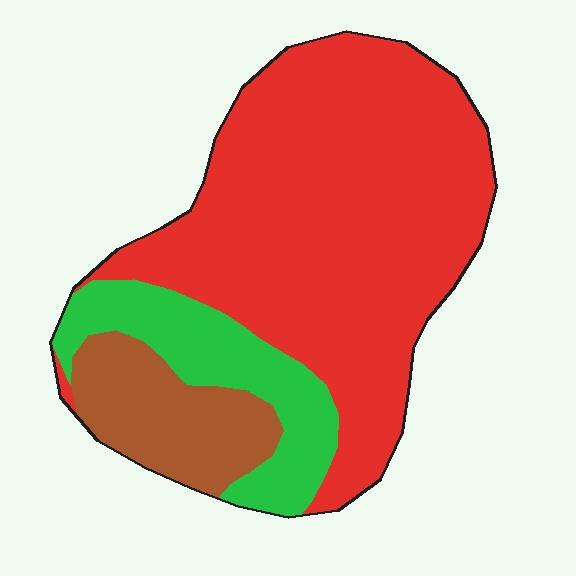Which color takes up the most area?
Red, at roughly 65%.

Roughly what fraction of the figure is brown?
Brown takes up less than a quarter of the figure.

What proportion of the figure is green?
Green takes up about one sixth (1/6) of the figure.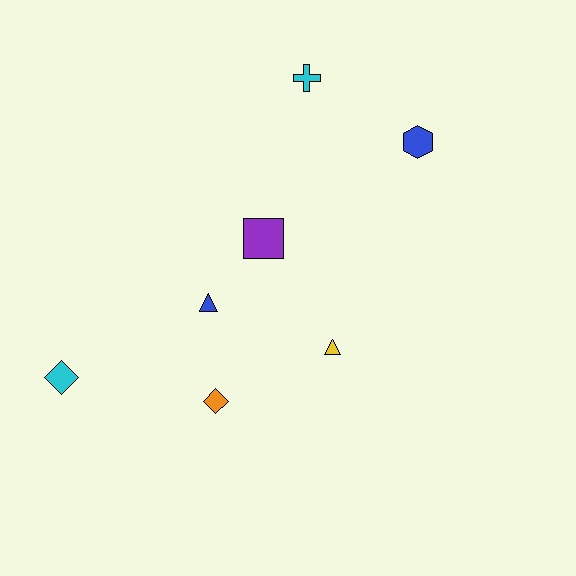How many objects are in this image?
There are 7 objects.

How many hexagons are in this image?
There is 1 hexagon.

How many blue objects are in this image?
There are 2 blue objects.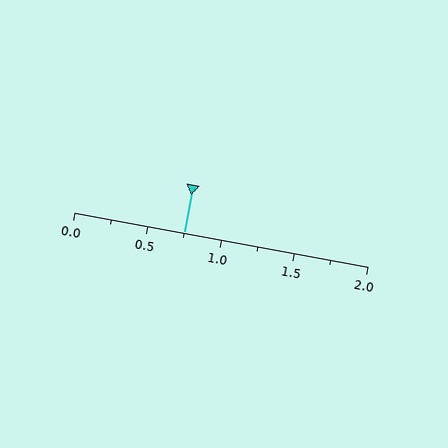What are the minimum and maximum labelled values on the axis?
The axis runs from 0.0 to 2.0.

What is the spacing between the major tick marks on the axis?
The major ticks are spaced 0.5 apart.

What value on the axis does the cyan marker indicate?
The marker indicates approximately 0.75.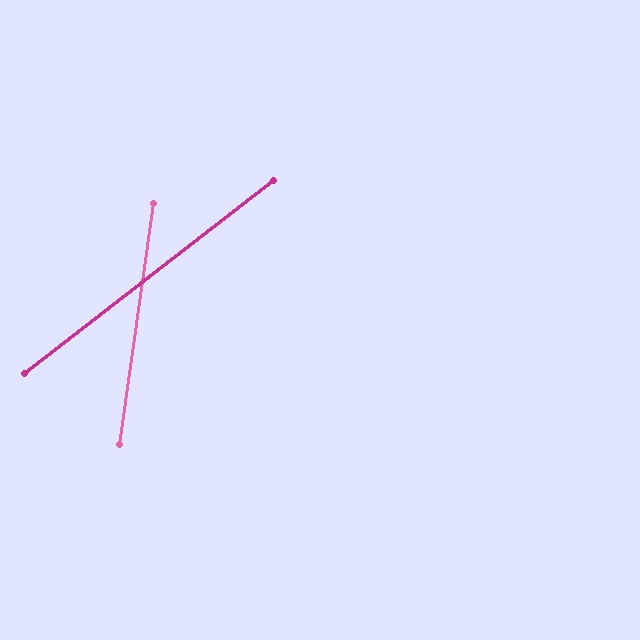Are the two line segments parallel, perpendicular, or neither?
Neither parallel nor perpendicular — they differ by about 44°.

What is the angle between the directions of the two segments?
Approximately 44 degrees.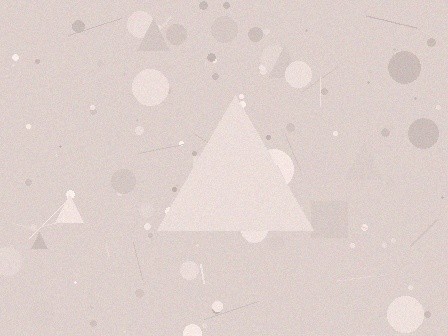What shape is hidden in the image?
A triangle is hidden in the image.